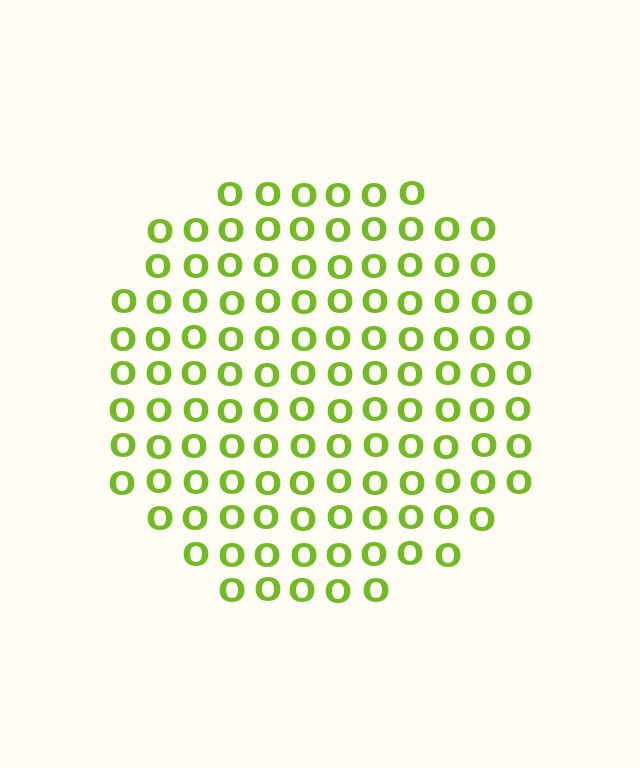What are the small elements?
The small elements are letter O's.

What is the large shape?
The large shape is a circle.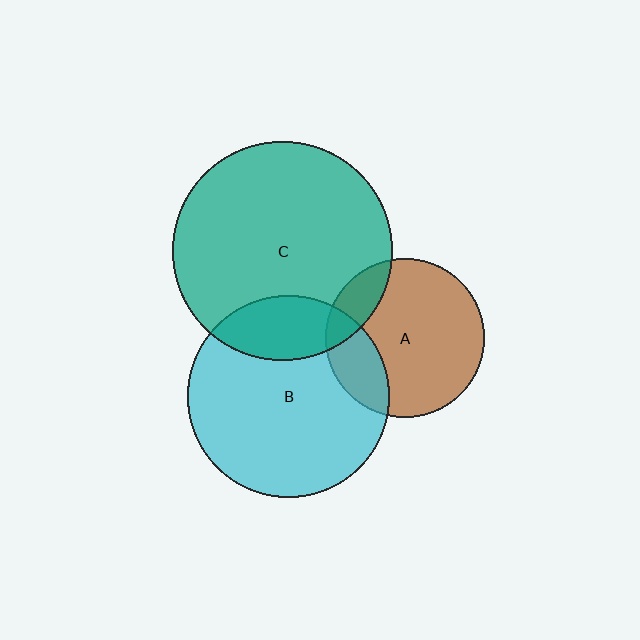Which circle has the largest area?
Circle C (teal).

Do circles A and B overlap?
Yes.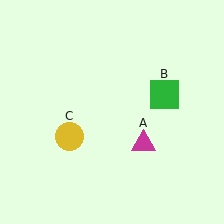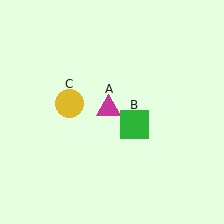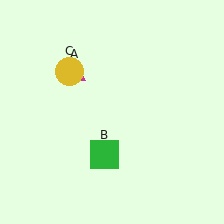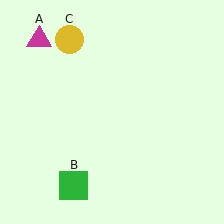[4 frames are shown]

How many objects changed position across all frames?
3 objects changed position: magenta triangle (object A), green square (object B), yellow circle (object C).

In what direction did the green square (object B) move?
The green square (object B) moved down and to the left.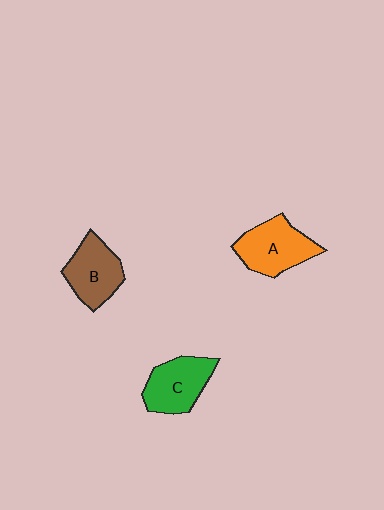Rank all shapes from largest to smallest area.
From largest to smallest: A (orange), C (green), B (brown).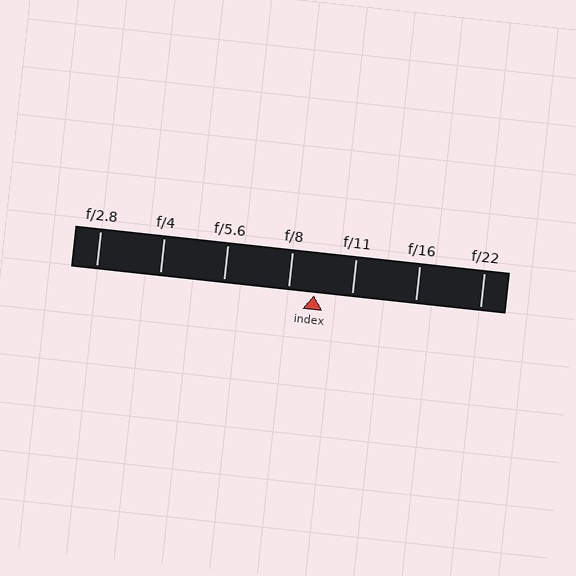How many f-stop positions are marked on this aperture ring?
There are 7 f-stop positions marked.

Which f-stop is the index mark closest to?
The index mark is closest to f/8.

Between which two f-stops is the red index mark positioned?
The index mark is between f/8 and f/11.